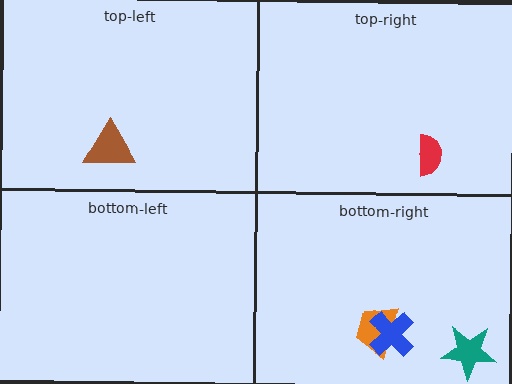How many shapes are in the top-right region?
1.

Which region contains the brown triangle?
The top-left region.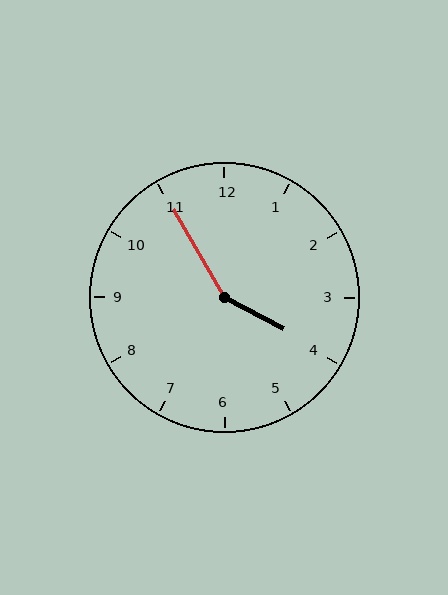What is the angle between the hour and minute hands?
Approximately 148 degrees.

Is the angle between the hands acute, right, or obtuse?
It is obtuse.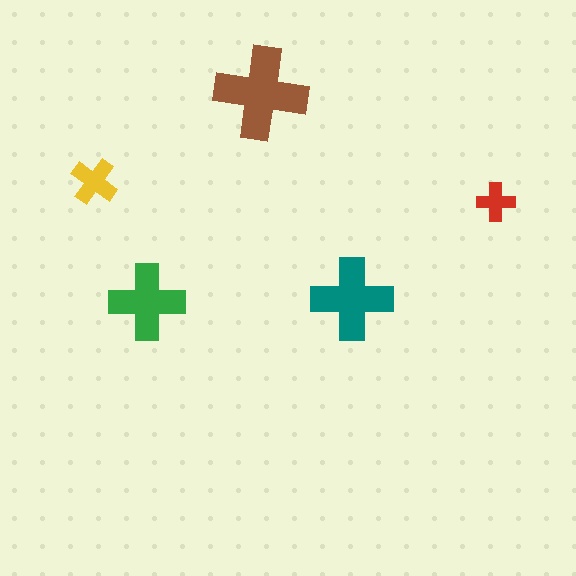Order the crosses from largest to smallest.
the brown one, the teal one, the green one, the yellow one, the red one.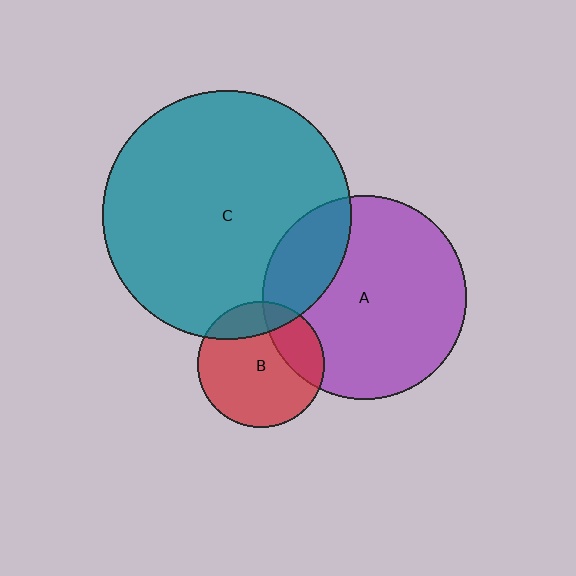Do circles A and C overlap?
Yes.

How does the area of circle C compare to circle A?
Approximately 1.5 times.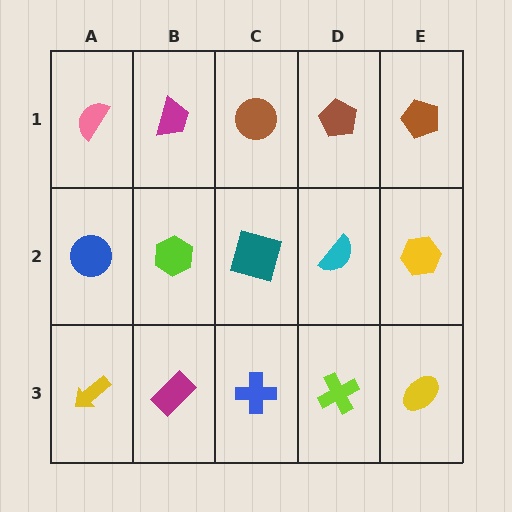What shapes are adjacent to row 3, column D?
A cyan semicircle (row 2, column D), a blue cross (row 3, column C), a yellow ellipse (row 3, column E).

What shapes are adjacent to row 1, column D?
A cyan semicircle (row 2, column D), a brown circle (row 1, column C), a brown pentagon (row 1, column E).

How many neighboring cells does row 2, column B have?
4.